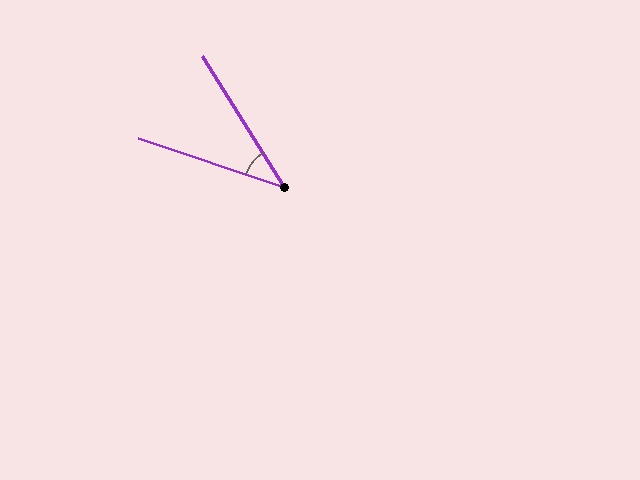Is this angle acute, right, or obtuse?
It is acute.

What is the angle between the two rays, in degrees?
Approximately 39 degrees.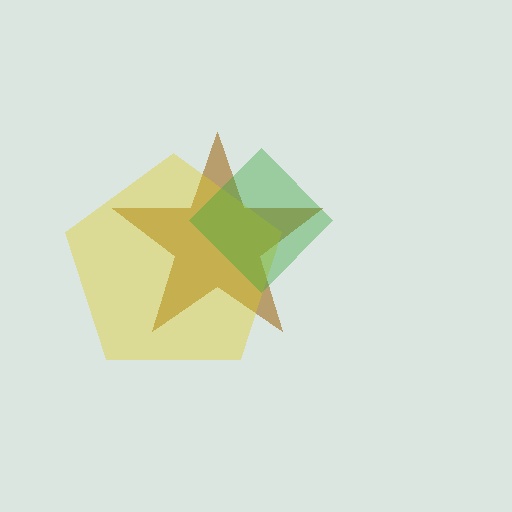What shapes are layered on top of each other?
The layered shapes are: a brown star, a yellow pentagon, a green diamond.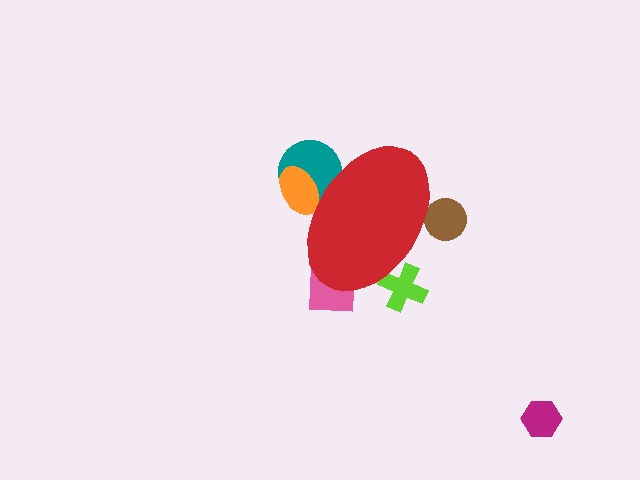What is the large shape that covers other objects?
A red ellipse.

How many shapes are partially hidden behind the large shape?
5 shapes are partially hidden.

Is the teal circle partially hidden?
Yes, the teal circle is partially hidden behind the red ellipse.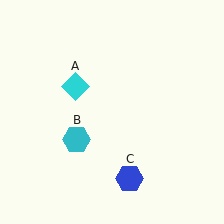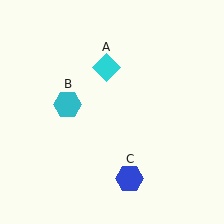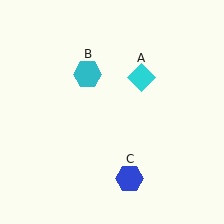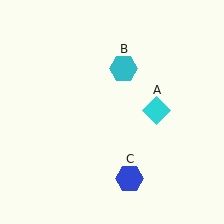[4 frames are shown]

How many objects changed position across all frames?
2 objects changed position: cyan diamond (object A), cyan hexagon (object B).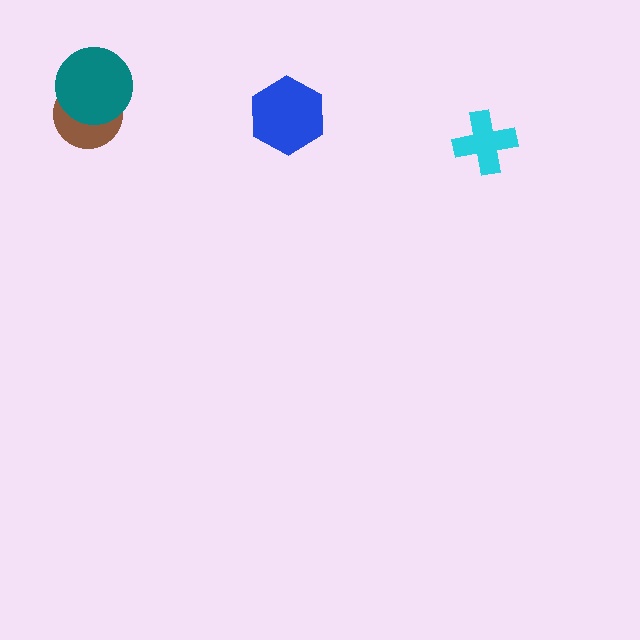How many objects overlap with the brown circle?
1 object overlaps with the brown circle.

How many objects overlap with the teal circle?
1 object overlaps with the teal circle.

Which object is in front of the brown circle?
The teal circle is in front of the brown circle.